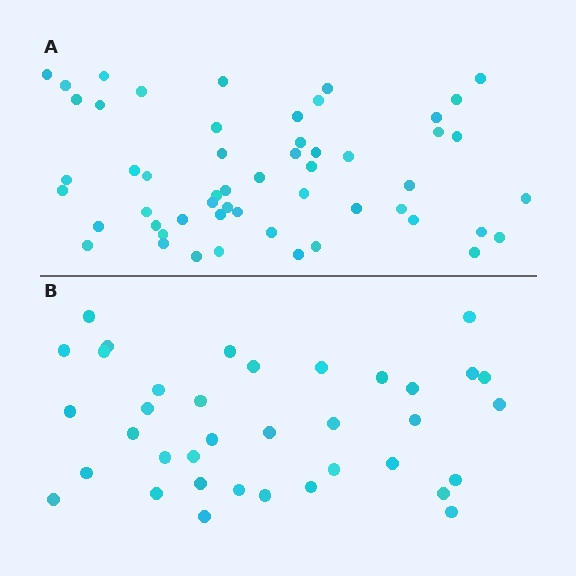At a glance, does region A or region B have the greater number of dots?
Region A (the top region) has more dots.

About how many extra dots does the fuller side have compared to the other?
Region A has approximately 15 more dots than region B.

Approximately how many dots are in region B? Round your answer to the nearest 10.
About 40 dots. (The exact count is 37, which rounds to 40.)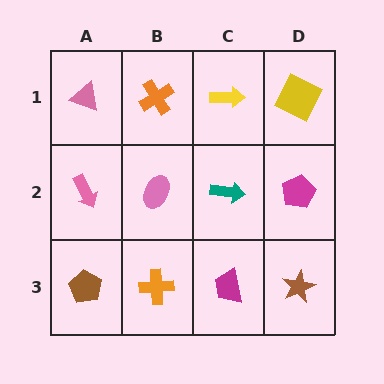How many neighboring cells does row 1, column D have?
2.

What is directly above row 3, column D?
A magenta pentagon.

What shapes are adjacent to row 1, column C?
A teal arrow (row 2, column C), an orange cross (row 1, column B), a yellow square (row 1, column D).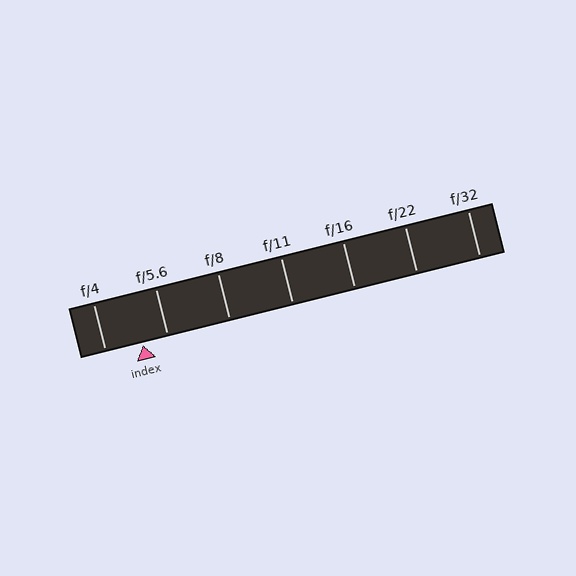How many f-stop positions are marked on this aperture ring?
There are 7 f-stop positions marked.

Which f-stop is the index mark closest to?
The index mark is closest to f/5.6.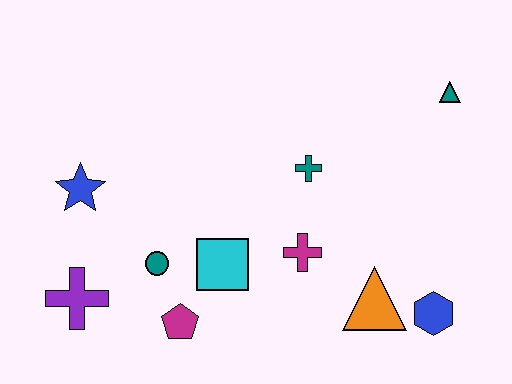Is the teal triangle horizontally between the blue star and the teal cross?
No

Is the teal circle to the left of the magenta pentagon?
Yes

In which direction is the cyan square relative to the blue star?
The cyan square is to the right of the blue star.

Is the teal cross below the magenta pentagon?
No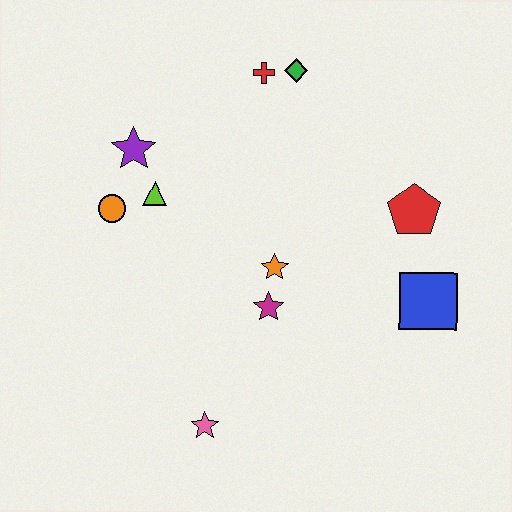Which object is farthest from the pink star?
The green diamond is farthest from the pink star.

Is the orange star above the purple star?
No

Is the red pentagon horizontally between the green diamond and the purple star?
No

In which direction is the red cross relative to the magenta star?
The red cross is above the magenta star.